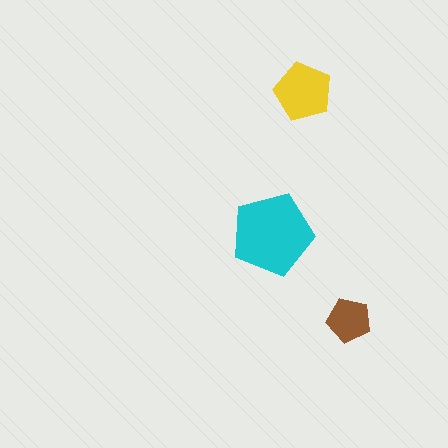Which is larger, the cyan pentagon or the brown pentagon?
The cyan one.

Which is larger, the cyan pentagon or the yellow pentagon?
The cyan one.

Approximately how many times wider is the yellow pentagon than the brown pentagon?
About 1.5 times wider.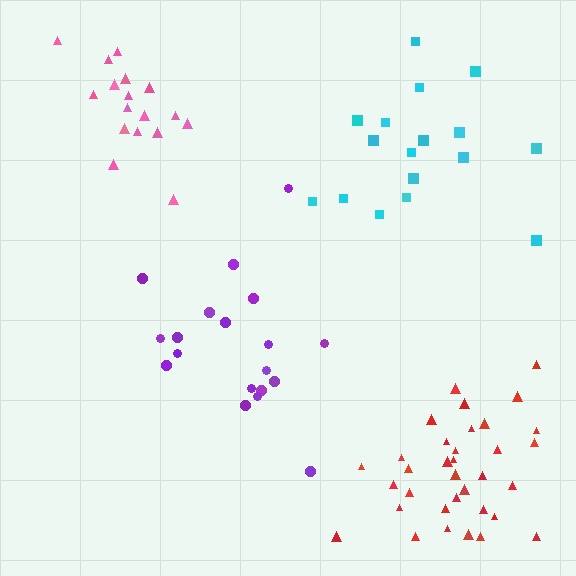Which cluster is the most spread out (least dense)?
Cyan.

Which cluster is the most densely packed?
Red.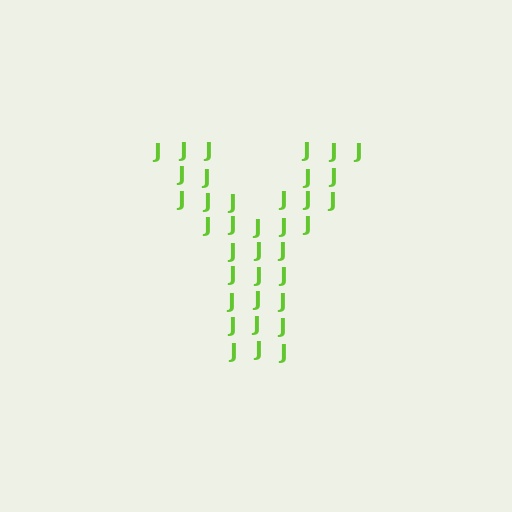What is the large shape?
The large shape is the letter Y.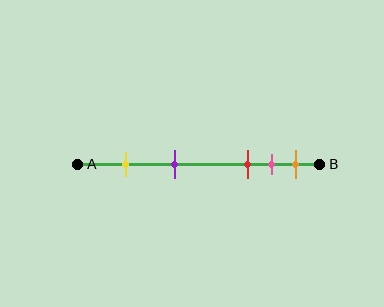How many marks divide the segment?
There are 5 marks dividing the segment.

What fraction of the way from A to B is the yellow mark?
The yellow mark is approximately 20% (0.2) of the way from A to B.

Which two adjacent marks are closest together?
The pink and orange marks are the closest adjacent pair.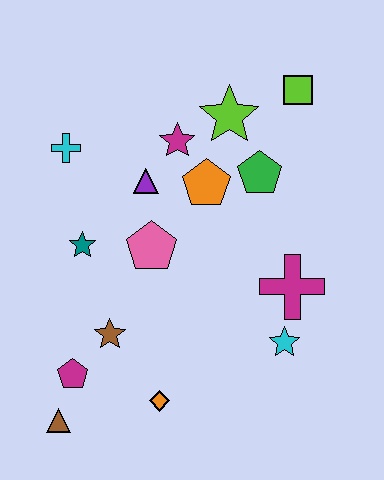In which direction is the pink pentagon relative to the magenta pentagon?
The pink pentagon is above the magenta pentagon.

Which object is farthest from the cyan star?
The cyan cross is farthest from the cyan star.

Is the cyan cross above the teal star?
Yes